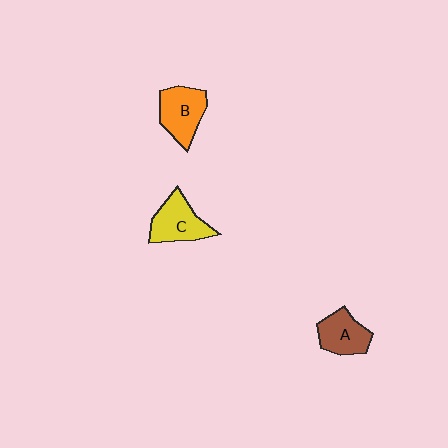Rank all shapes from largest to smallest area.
From largest to smallest: B (orange), C (yellow), A (brown).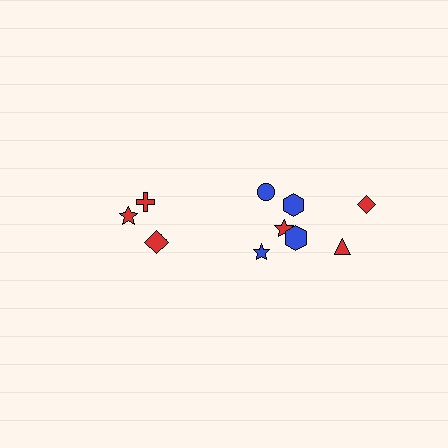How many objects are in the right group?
There are 7 objects.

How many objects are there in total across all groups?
There are 11 objects.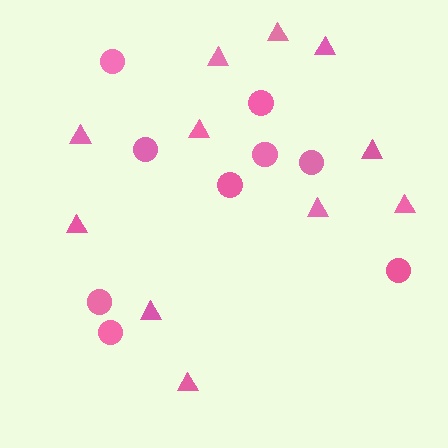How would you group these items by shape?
There are 2 groups: one group of circles (9) and one group of triangles (11).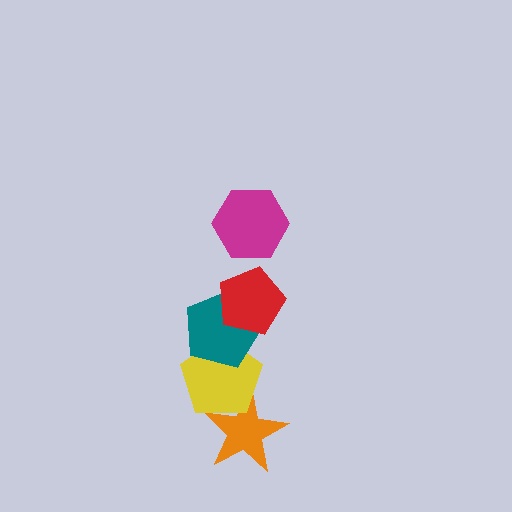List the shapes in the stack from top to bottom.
From top to bottom: the magenta hexagon, the red pentagon, the teal pentagon, the yellow pentagon, the orange star.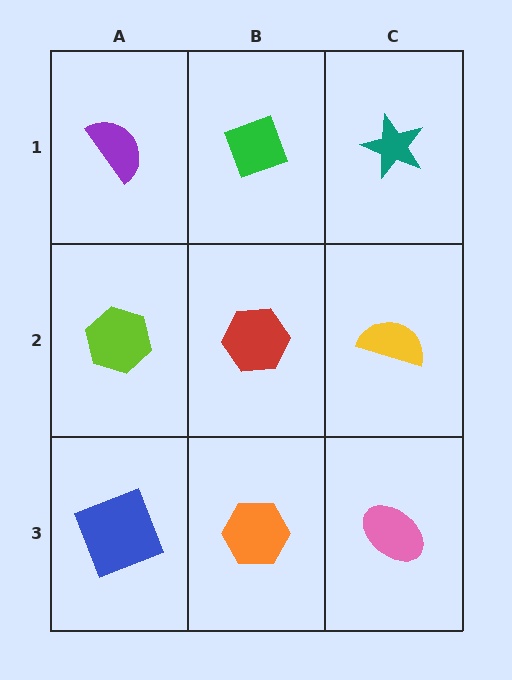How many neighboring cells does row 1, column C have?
2.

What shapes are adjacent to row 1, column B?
A red hexagon (row 2, column B), a purple semicircle (row 1, column A), a teal star (row 1, column C).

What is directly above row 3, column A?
A lime hexagon.